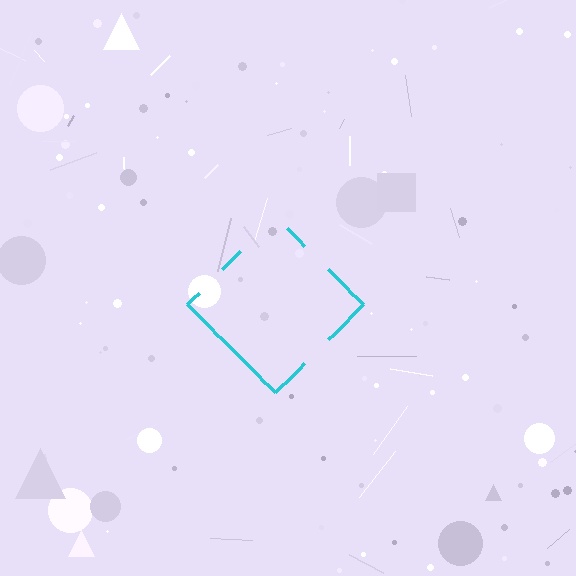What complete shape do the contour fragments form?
The contour fragments form a diamond.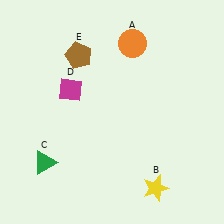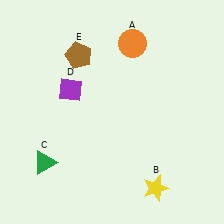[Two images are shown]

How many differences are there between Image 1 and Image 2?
There is 1 difference between the two images.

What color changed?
The diamond (D) changed from magenta in Image 1 to purple in Image 2.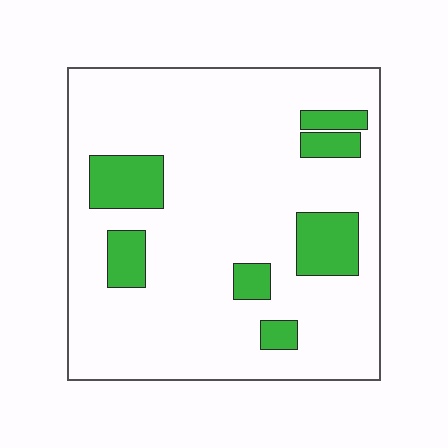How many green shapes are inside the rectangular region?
7.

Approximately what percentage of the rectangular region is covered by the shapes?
Approximately 15%.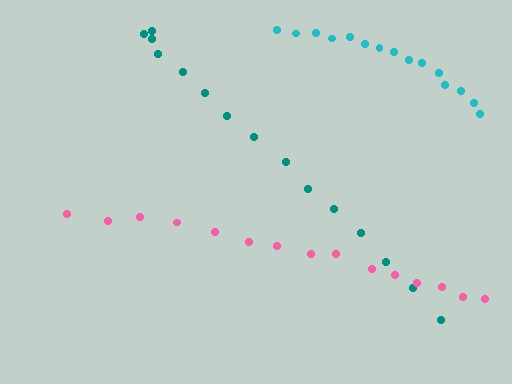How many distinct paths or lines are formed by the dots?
There are 3 distinct paths.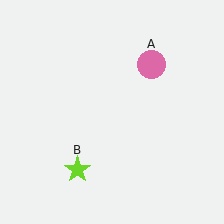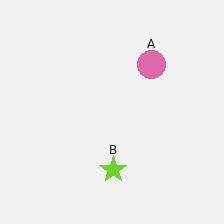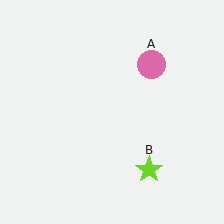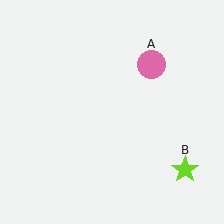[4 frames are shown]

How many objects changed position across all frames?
1 object changed position: lime star (object B).